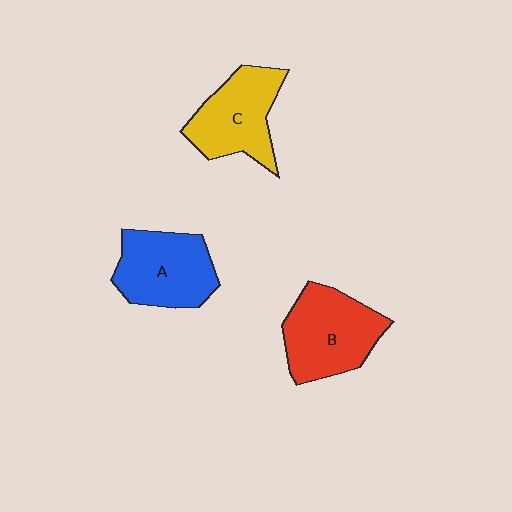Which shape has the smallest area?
Shape C (yellow).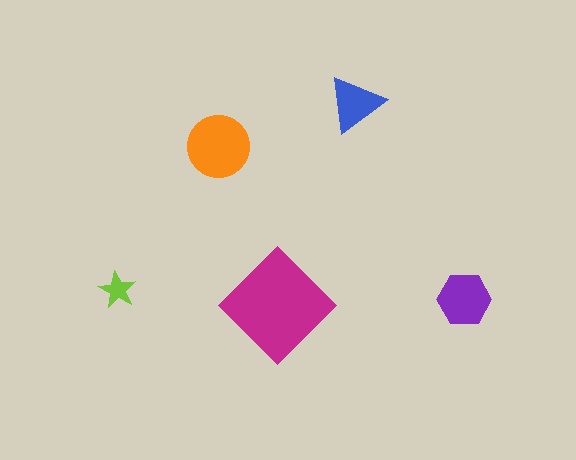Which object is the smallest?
The lime star.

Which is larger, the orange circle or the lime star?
The orange circle.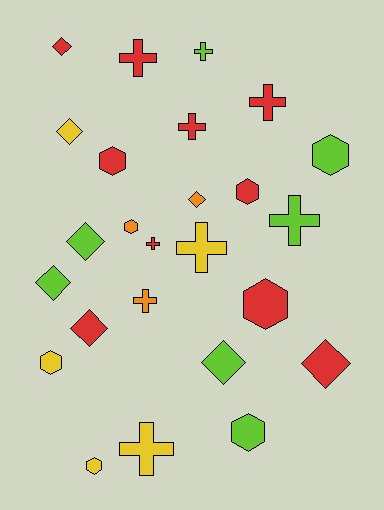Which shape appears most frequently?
Cross, with 9 objects.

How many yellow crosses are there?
There are 2 yellow crosses.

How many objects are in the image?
There are 25 objects.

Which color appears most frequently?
Red, with 10 objects.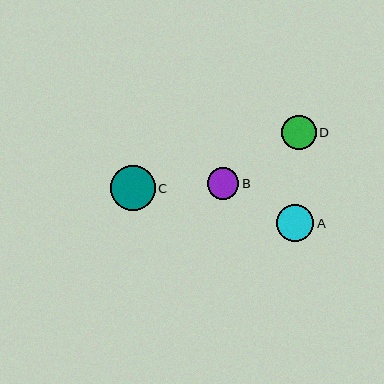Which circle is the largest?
Circle C is the largest with a size of approximately 45 pixels.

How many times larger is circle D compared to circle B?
Circle D is approximately 1.1 times the size of circle B.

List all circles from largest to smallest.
From largest to smallest: C, A, D, B.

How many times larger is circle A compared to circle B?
Circle A is approximately 1.2 times the size of circle B.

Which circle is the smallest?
Circle B is the smallest with a size of approximately 31 pixels.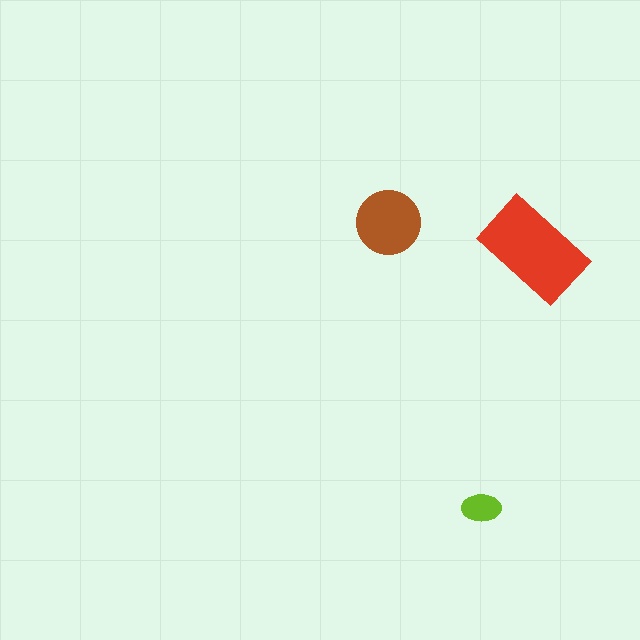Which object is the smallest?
The lime ellipse.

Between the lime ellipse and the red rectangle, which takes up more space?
The red rectangle.